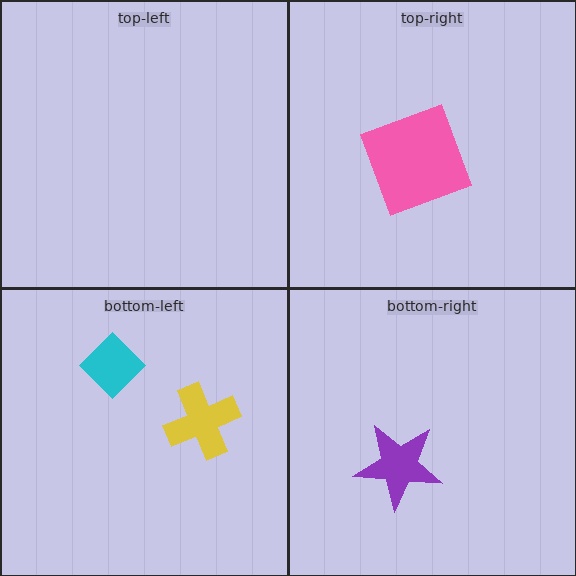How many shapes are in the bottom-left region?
2.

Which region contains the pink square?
The top-right region.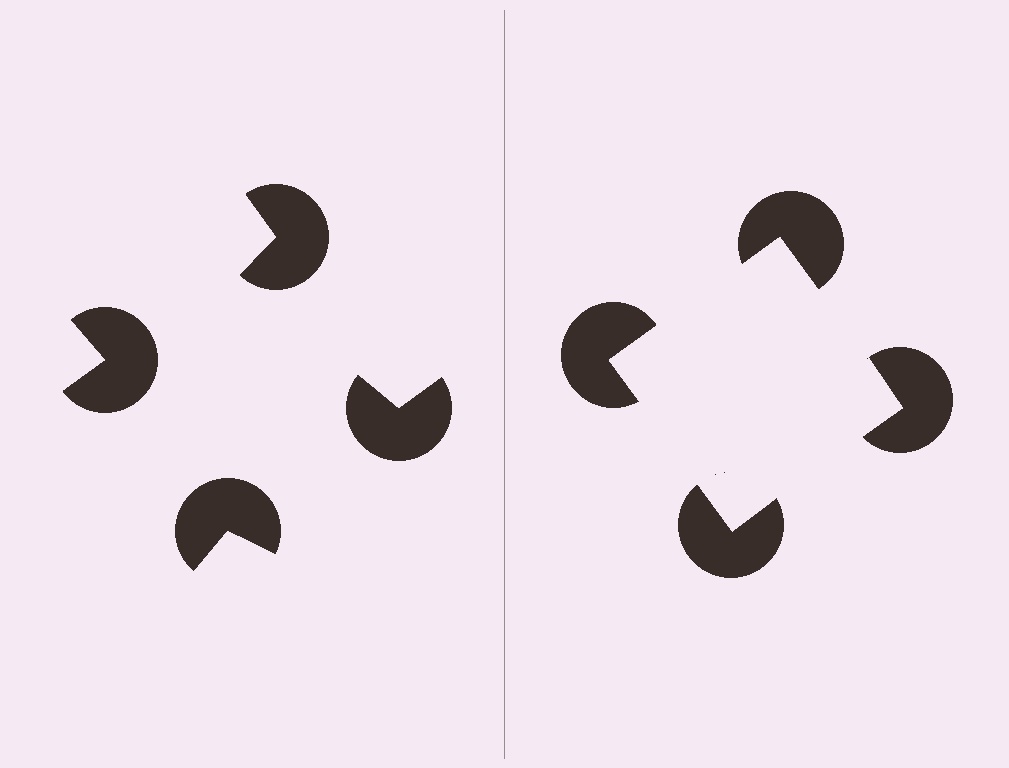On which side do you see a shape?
An illusory square appears on the right side. On the left side the wedge cuts are rotated, so no coherent shape forms.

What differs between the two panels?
The pac-man discs are positioned identically on both sides; only the wedge orientations differ. On the right they align to a square; on the left they are misaligned.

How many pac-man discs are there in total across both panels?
8 — 4 on each side.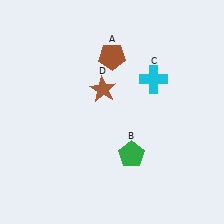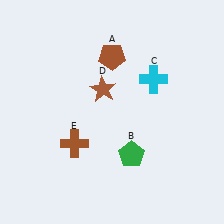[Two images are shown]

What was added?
A brown cross (E) was added in Image 2.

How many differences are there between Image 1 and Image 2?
There is 1 difference between the two images.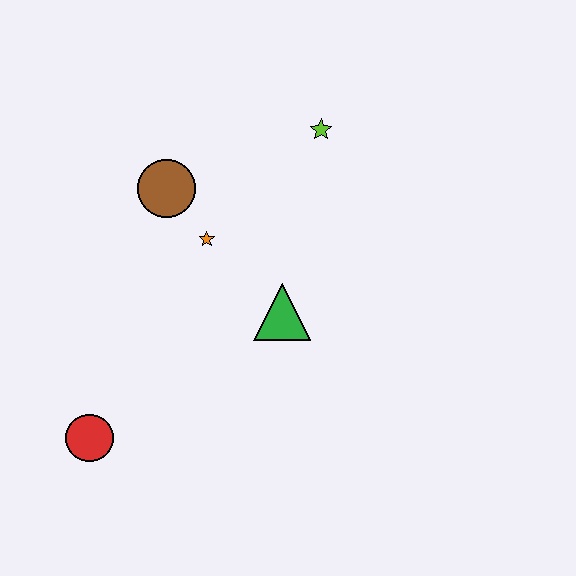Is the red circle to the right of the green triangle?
No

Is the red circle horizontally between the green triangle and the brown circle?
No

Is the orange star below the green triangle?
No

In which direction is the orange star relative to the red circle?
The orange star is above the red circle.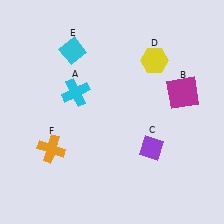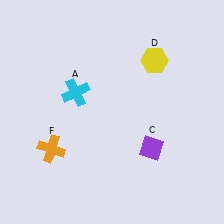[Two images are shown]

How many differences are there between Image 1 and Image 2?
There are 2 differences between the two images.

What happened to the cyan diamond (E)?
The cyan diamond (E) was removed in Image 2. It was in the top-left area of Image 1.